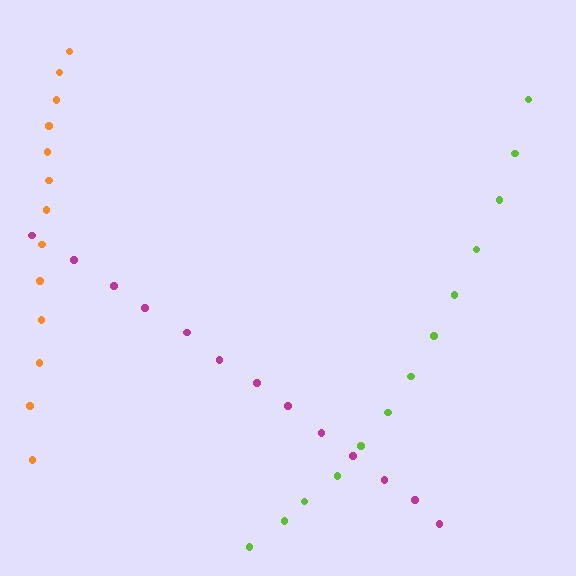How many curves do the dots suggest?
There are 3 distinct paths.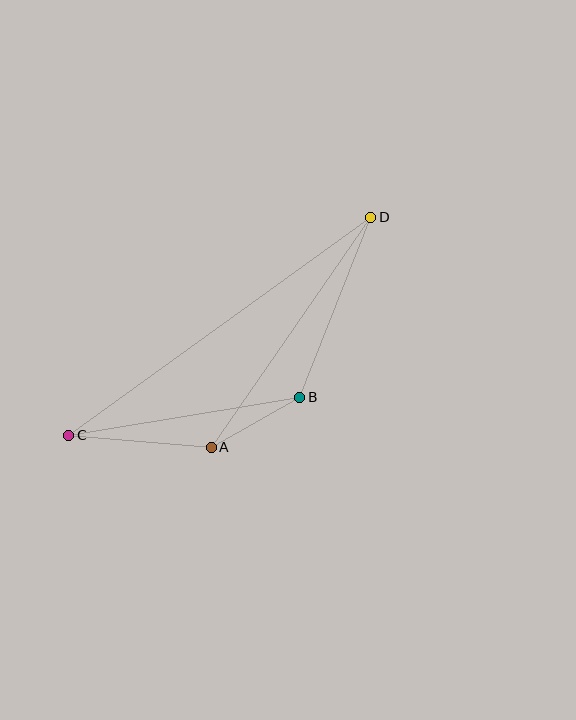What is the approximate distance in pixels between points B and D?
The distance between B and D is approximately 194 pixels.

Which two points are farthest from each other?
Points C and D are farthest from each other.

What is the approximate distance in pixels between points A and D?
The distance between A and D is approximately 280 pixels.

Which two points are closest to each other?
Points A and B are closest to each other.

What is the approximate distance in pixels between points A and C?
The distance between A and C is approximately 143 pixels.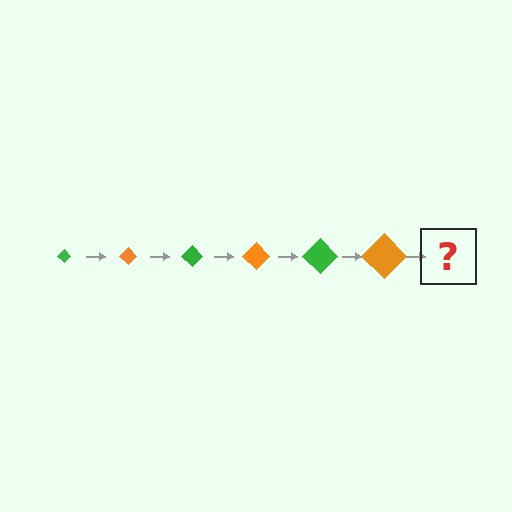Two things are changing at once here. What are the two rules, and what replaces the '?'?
The two rules are that the diamond grows larger each step and the color cycles through green and orange. The '?' should be a green diamond, larger than the previous one.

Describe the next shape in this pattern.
It should be a green diamond, larger than the previous one.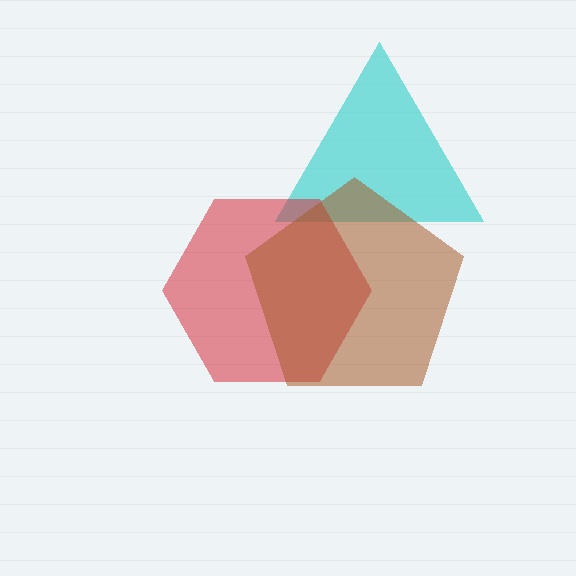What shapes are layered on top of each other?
The layered shapes are: a cyan triangle, a red hexagon, a brown pentagon.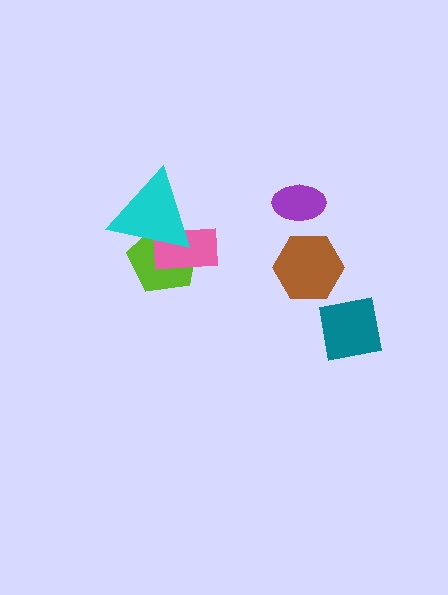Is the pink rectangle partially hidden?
Yes, it is partially covered by another shape.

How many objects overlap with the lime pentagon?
2 objects overlap with the lime pentagon.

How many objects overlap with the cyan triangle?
2 objects overlap with the cyan triangle.